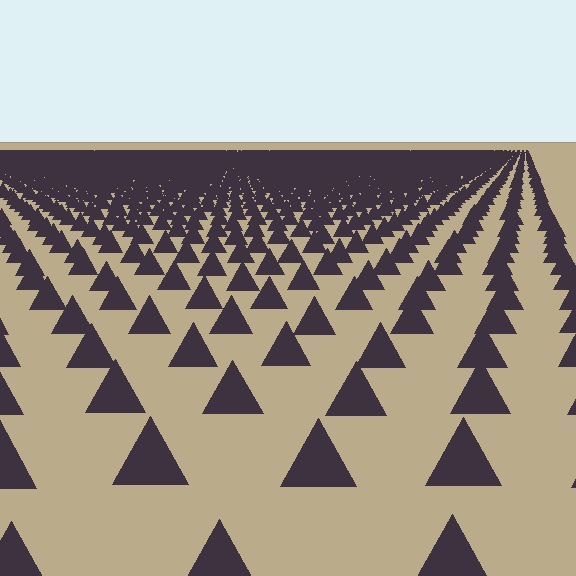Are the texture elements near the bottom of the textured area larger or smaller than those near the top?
Larger. Near the bottom, elements are closer to the viewer and appear at a bigger on-screen size.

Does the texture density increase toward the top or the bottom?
Density increases toward the top.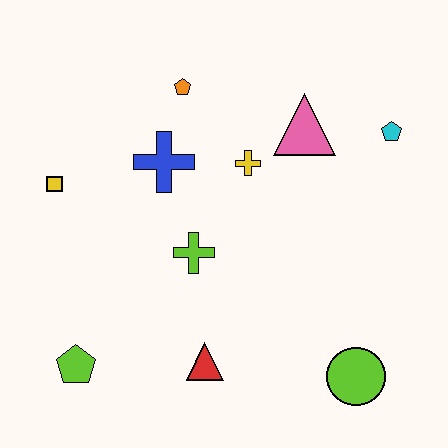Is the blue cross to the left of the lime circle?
Yes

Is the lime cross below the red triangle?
No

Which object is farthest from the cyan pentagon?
The lime pentagon is farthest from the cyan pentagon.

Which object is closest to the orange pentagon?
The blue cross is closest to the orange pentagon.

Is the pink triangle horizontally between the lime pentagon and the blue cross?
No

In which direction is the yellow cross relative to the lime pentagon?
The yellow cross is above the lime pentagon.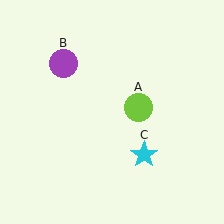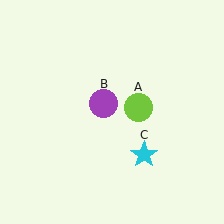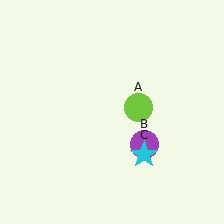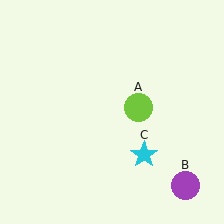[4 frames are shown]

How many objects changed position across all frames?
1 object changed position: purple circle (object B).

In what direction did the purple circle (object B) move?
The purple circle (object B) moved down and to the right.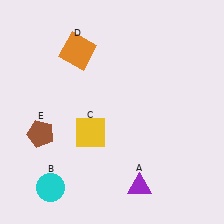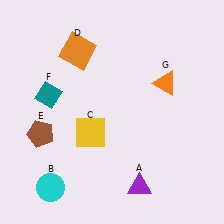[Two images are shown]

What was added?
A teal diamond (F), an orange triangle (G) were added in Image 2.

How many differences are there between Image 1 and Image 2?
There are 2 differences between the two images.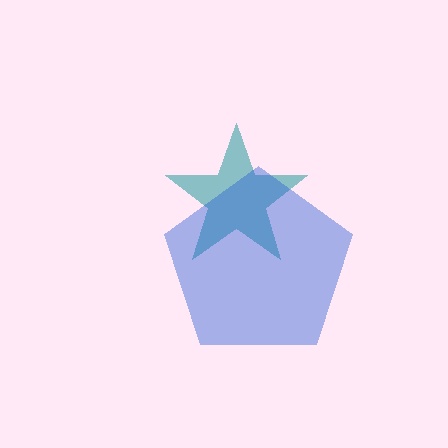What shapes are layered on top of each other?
The layered shapes are: a teal star, a blue pentagon.